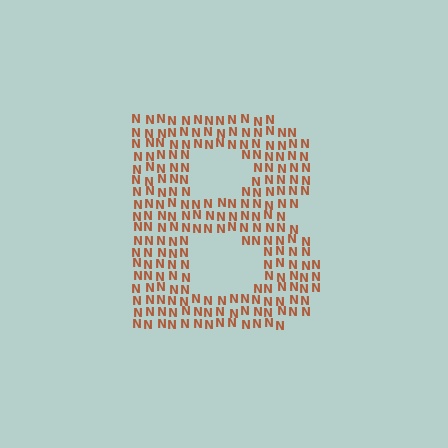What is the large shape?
The large shape is the letter B.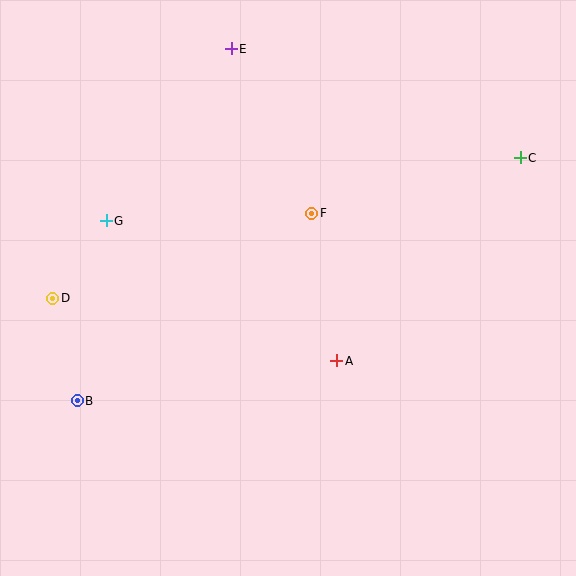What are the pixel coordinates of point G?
Point G is at (106, 221).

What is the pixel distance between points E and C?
The distance between E and C is 309 pixels.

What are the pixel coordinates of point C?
Point C is at (520, 158).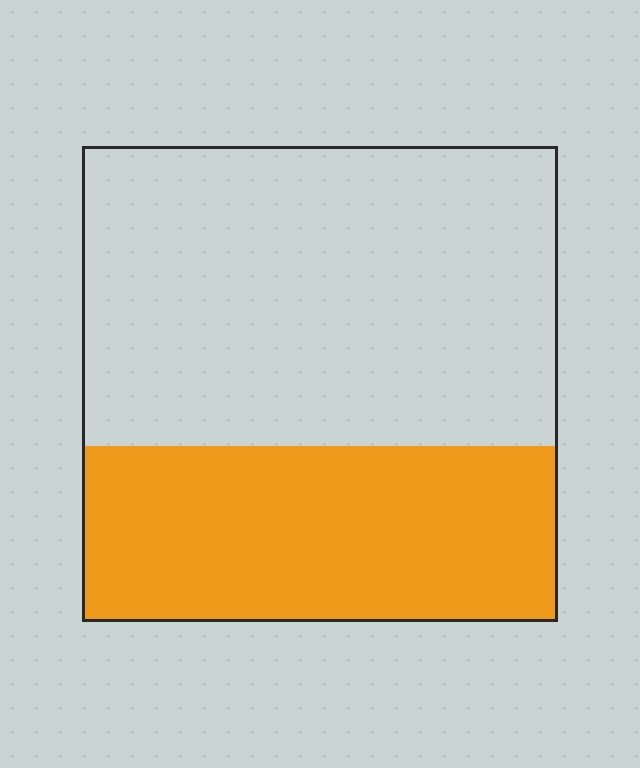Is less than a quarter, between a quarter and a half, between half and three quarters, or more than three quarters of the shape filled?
Between a quarter and a half.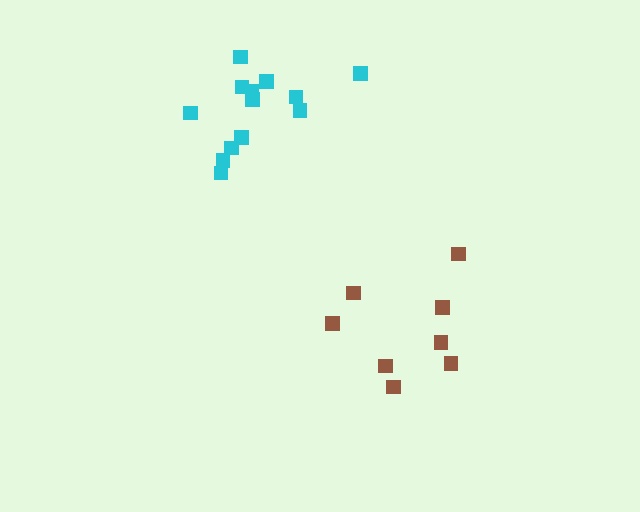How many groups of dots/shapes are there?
There are 2 groups.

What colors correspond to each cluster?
The clusters are colored: brown, cyan.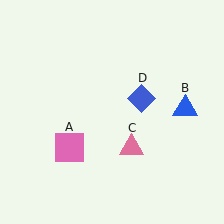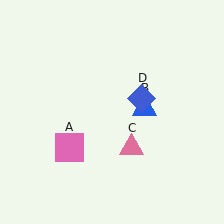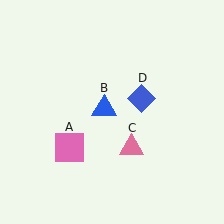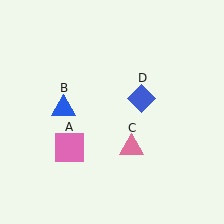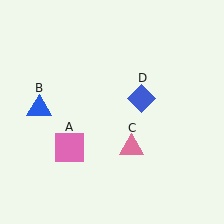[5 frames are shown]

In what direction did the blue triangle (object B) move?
The blue triangle (object B) moved left.